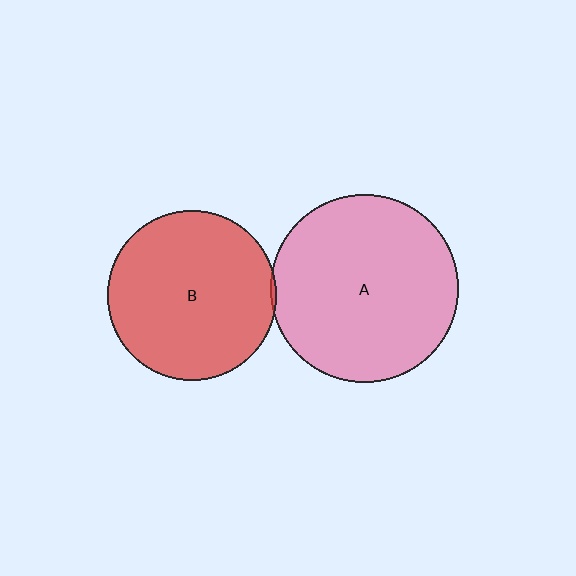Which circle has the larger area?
Circle A (pink).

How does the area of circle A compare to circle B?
Approximately 1.2 times.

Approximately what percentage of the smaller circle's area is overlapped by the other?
Approximately 5%.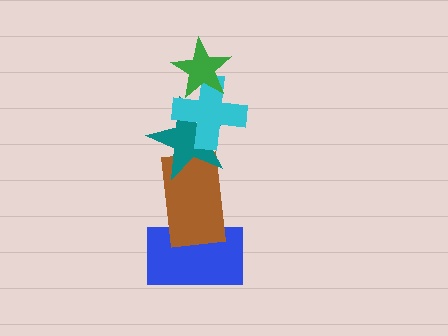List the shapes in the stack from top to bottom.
From top to bottom: the green star, the cyan cross, the teal star, the brown rectangle, the blue rectangle.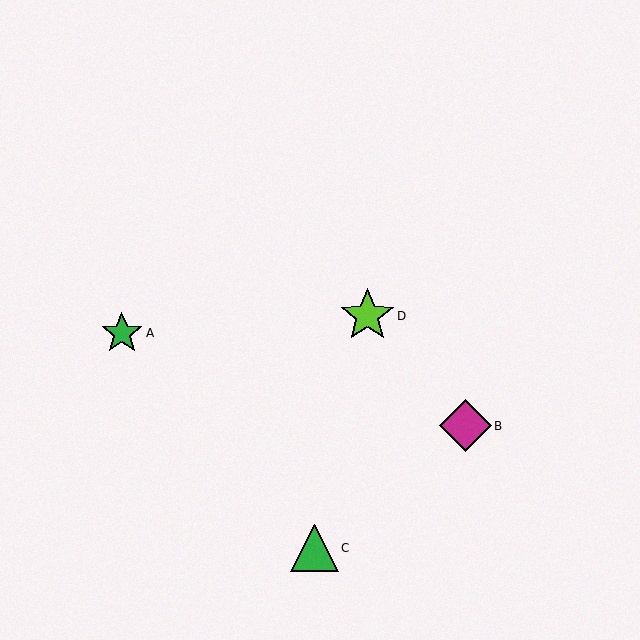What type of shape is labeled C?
Shape C is a green triangle.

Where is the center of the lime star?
The center of the lime star is at (367, 316).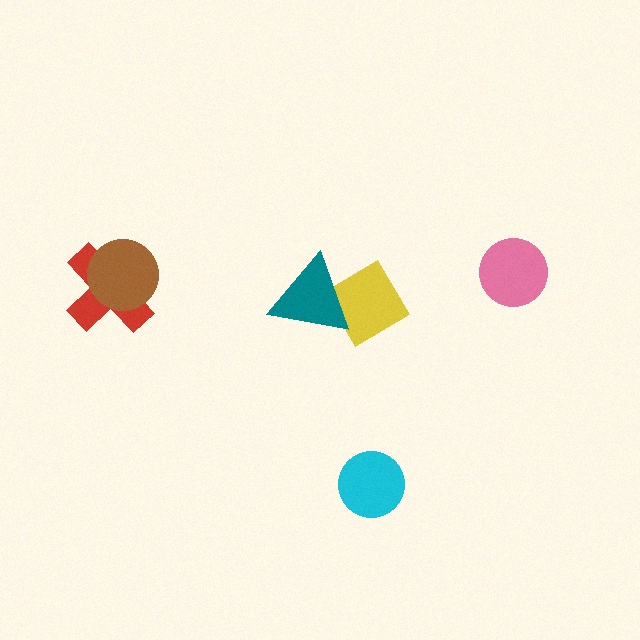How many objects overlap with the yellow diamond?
1 object overlaps with the yellow diamond.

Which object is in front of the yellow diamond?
The teal triangle is in front of the yellow diamond.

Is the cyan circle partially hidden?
No, no other shape covers it.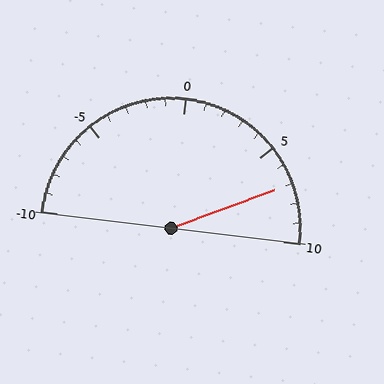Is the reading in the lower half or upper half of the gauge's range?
The reading is in the upper half of the range (-10 to 10).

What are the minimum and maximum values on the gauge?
The gauge ranges from -10 to 10.